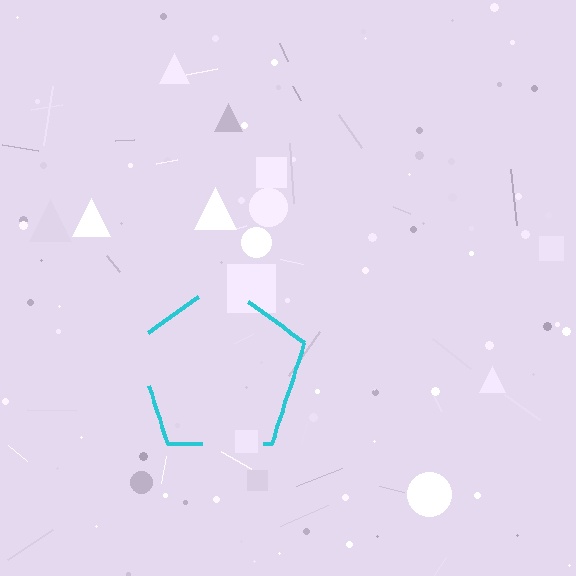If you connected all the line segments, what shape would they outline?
They would outline a pentagon.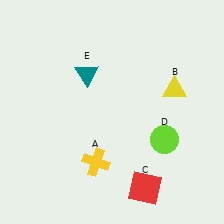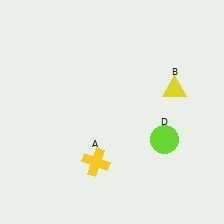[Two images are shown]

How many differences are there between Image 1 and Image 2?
There are 2 differences between the two images.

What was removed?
The red square (C), the teal triangle (E) were removed in Image 2.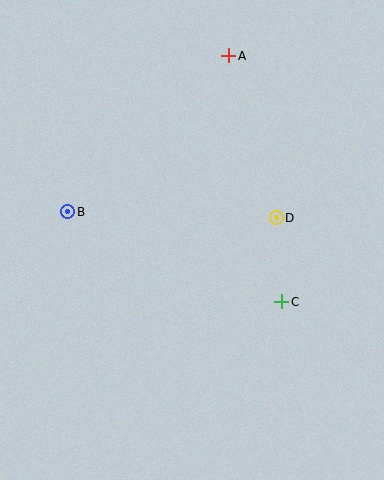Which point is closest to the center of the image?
Point D at (276, 218) is closest to the center.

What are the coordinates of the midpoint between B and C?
The midpoint between B and C is at (175, 257).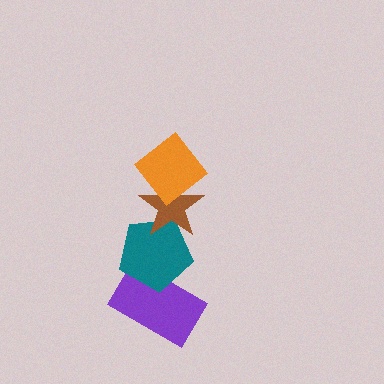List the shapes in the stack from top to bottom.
From top to bottom: the orange diamond, the brown star, the teal pentagon, the purple rectangle.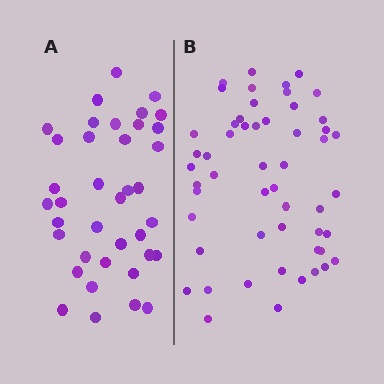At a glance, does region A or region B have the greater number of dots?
Region B (the right region) has more dots.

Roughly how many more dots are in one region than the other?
Region B has approximately 15 more dots than region A.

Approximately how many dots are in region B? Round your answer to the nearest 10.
About 50 dots. (The exact count is 53, which rounds to 50.)